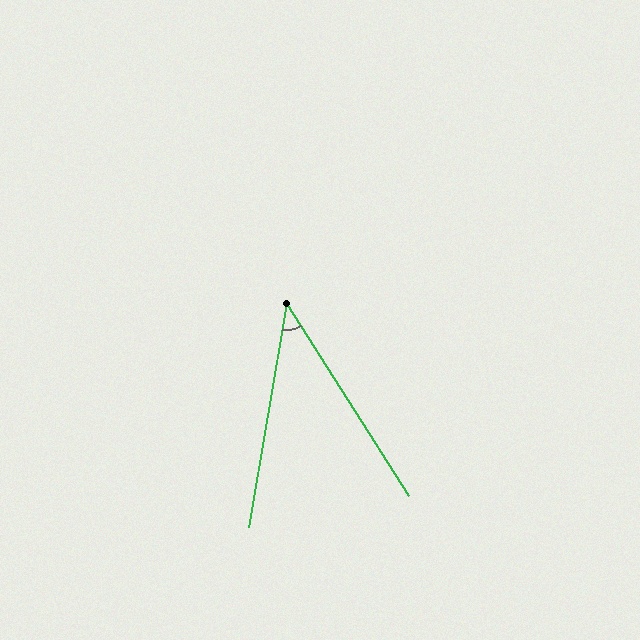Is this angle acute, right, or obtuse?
It is acute.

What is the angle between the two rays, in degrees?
Approximately 42 degrees.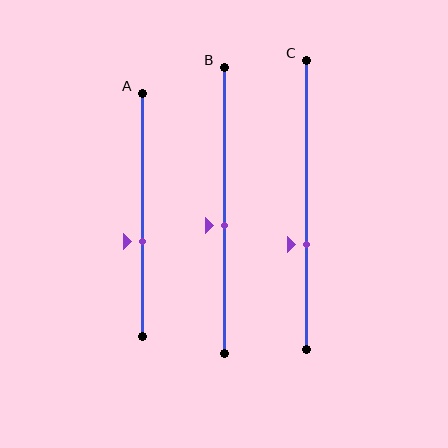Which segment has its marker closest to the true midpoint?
Segment B has its marker closest to the true midpoint.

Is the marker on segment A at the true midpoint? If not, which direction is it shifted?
No, the marker on segment A is shifted downward by about 11% of the segment length.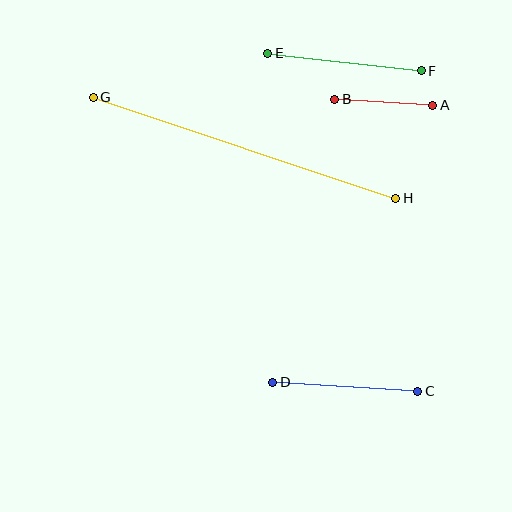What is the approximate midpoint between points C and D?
The midpoint is at approximately (345, 387) pixels.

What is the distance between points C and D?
The distance is approximately 146 pixels.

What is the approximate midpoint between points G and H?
The midpoint is at approximately (245, 148) pixels.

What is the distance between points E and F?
The distance is approximately 155 pixels.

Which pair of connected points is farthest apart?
Points G and H are farthest apart.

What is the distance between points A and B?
The distance is approximately 98 pixels.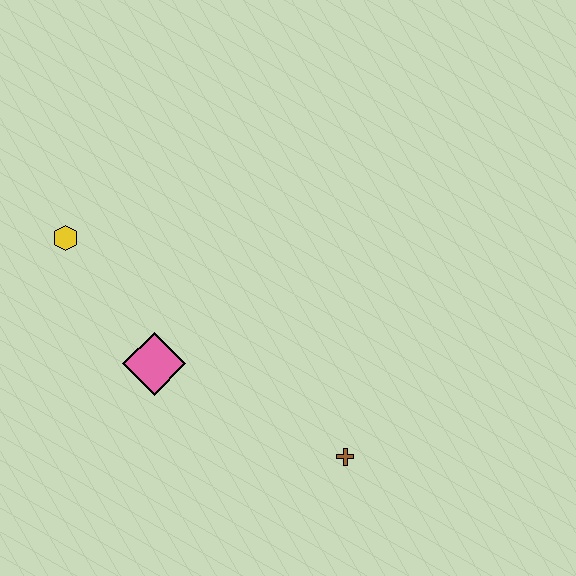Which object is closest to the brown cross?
The pink diamond is closest to the brown cross.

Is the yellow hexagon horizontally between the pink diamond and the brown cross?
No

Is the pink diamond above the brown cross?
Yes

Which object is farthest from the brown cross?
The yellow hexagon is farthest from the brown cross.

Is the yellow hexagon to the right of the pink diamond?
No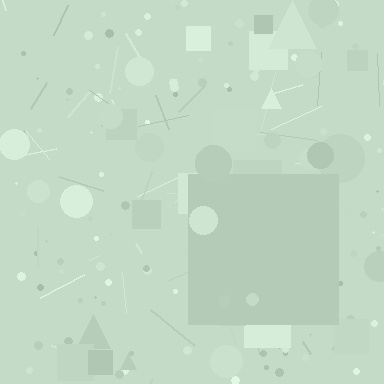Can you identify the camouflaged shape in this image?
The camouflaged shape is a square.